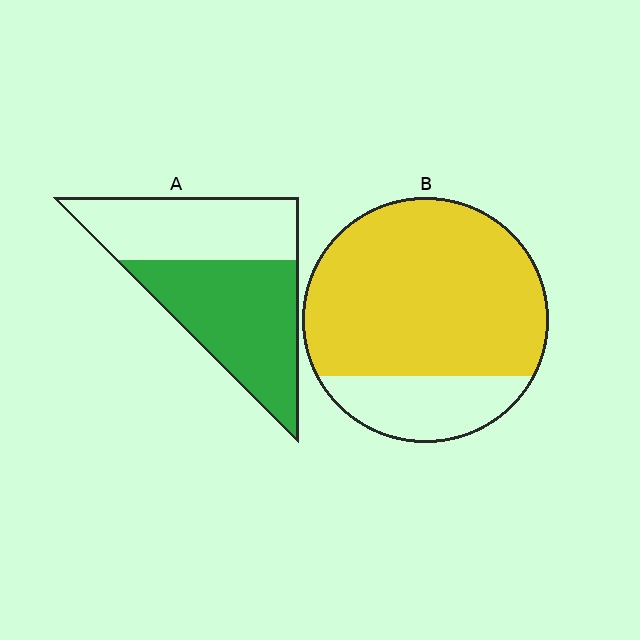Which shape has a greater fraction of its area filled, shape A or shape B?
Shape B.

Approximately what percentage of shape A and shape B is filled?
A is approximately 55% and B is approximately 80%.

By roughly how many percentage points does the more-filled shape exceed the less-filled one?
By roughly 25 percentage points (B over A).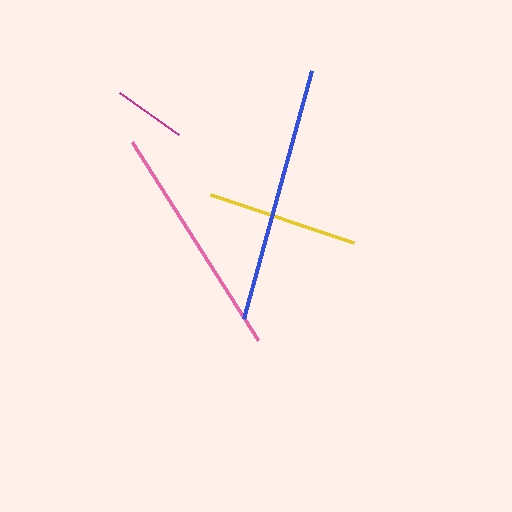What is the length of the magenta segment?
The magenta segment is approximately 72 pixels long.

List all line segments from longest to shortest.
From longest to shortest: blue, pink, yellow, magenta.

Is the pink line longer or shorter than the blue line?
The blue line is longer than the pink line.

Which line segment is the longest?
The blue line is the longest at approximately 257 pixels.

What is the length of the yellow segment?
The yellow segment is approximately 152 pixels long.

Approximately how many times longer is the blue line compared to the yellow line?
The blue line is approximately 1.7 times the length of the yellow line.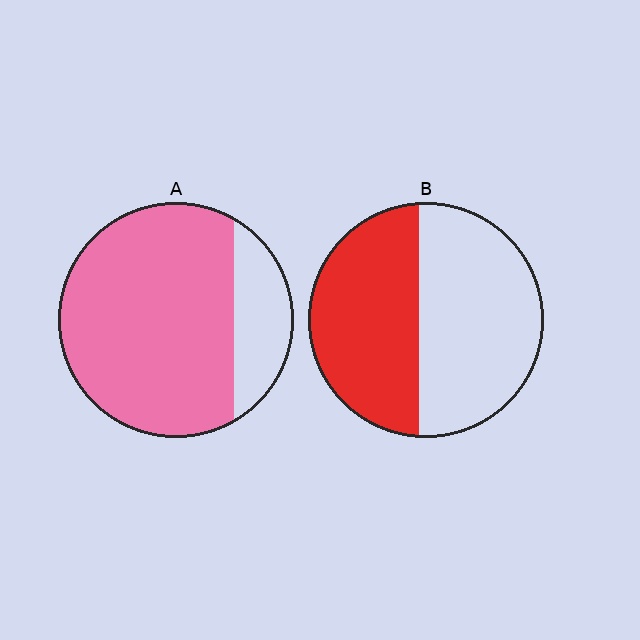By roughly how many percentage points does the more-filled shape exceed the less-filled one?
By roughly 35 percentage points (A over B).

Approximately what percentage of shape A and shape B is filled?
A is approximately 80% and B is approximately 45%.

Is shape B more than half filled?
Roughly half.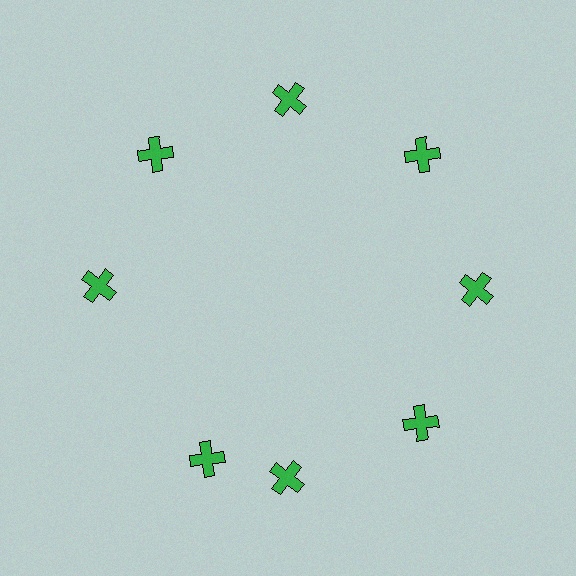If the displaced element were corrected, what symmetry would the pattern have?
It would have 8-fold rotational symmetry — the pattern would map onto itself every 45 degrees.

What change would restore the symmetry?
The symmetry would be restored by rotating it back into even spacing with its neighbors so that all 8 crosses sit at equal angles and equal distance from the center.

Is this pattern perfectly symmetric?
No. The 8 green crosses are arranged in a ring, but one element near the 8 o'clock position is rotated out of alignment along the ring, breaking the 8-fold rotational symmetry.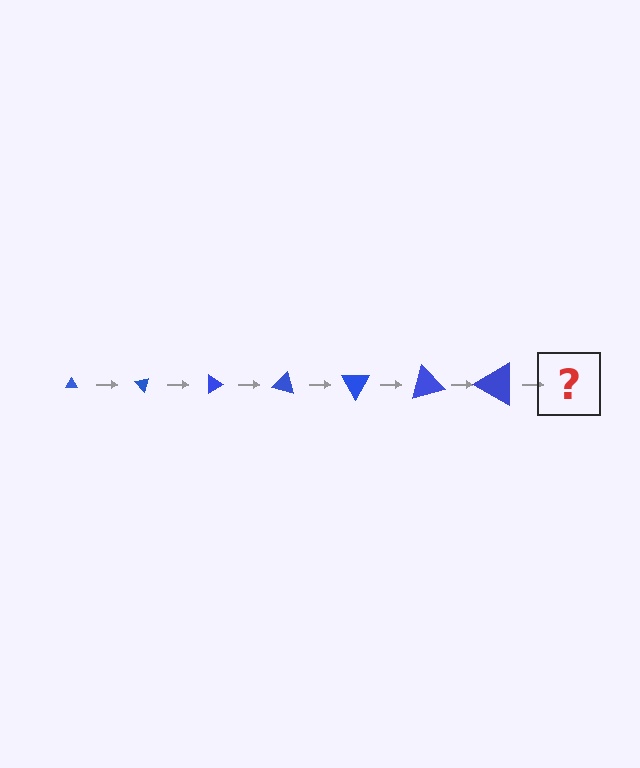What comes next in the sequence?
The next element should be a triangle, larger than the previous one and rotated 315 degrees from the start.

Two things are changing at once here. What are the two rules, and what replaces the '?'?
The two rules are that the triangle grows larger each step and it rotates 45 degrees each step. The '?' should be a triangle, larger than the previous one and rotated 315 degrees from the start.